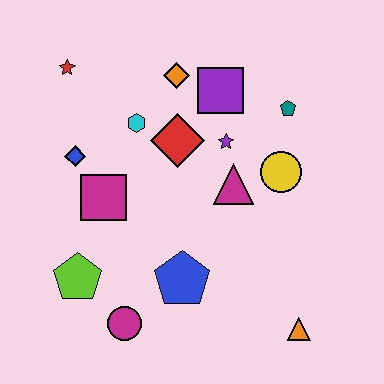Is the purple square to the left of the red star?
No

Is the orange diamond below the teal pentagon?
No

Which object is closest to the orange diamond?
The purple square is closest to the orange diamond.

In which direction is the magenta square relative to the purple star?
The magenta square is to the left of the purple star.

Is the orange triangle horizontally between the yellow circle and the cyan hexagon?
No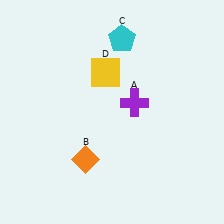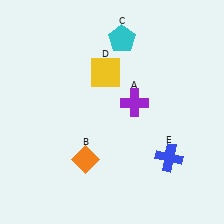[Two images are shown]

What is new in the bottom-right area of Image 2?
A blue cross (E) was added in the bottom-right area of Image 2.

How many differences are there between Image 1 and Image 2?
There is 1 difference between the two images.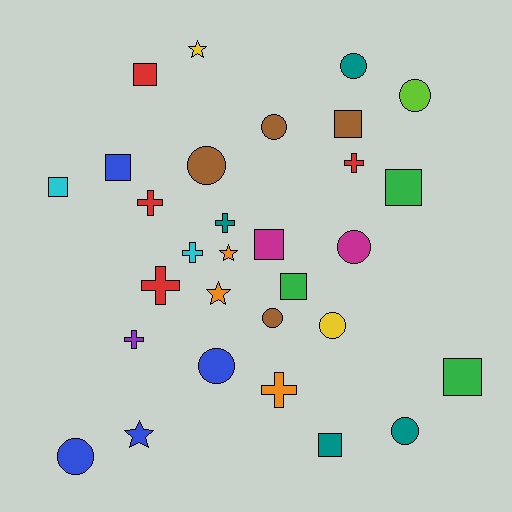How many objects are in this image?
There are 30 objects.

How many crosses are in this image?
There are 7 crosses.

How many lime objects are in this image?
There is 1 lime object.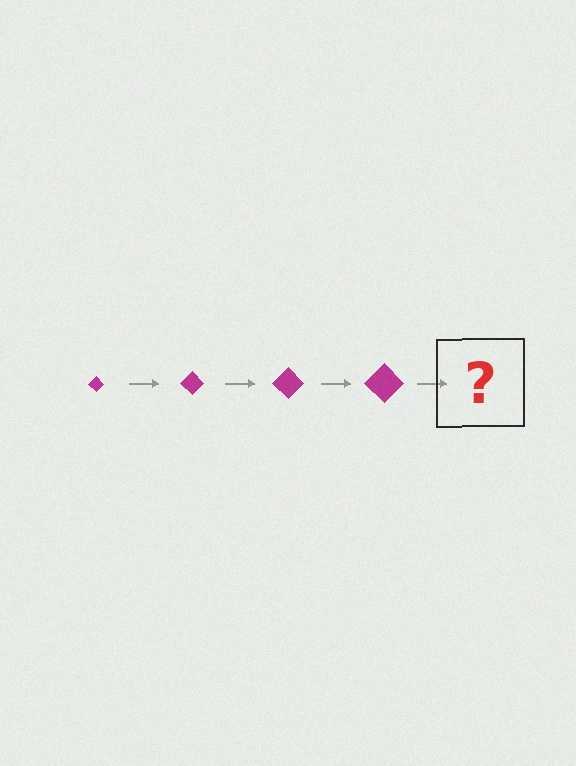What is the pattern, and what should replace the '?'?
The pattern is that the diamond gets progressively larger each step. The '?' should be a magenta diamond, larger than the previous one.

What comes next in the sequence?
The next element should be a magenta diamond, larger than the previous one.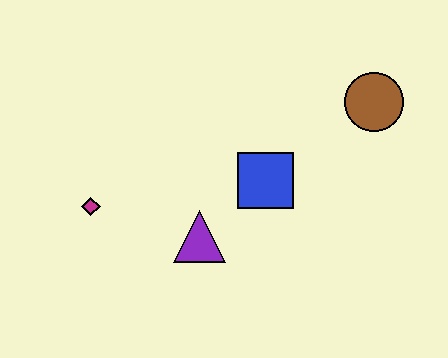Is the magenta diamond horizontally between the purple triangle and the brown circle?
No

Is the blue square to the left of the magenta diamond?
No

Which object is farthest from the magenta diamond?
The brown circle is farthest from the magenta diamond.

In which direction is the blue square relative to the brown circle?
The blue square is to the left of the brown circle.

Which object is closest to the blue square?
The purple triangle is closest to the blue square.